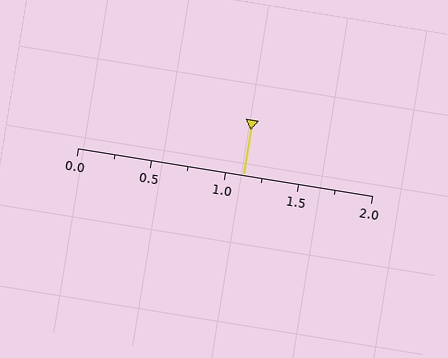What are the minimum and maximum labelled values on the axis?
The axis runs from 0.0 to 2.0.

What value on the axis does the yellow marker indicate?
The marker indicates approximately 1.12.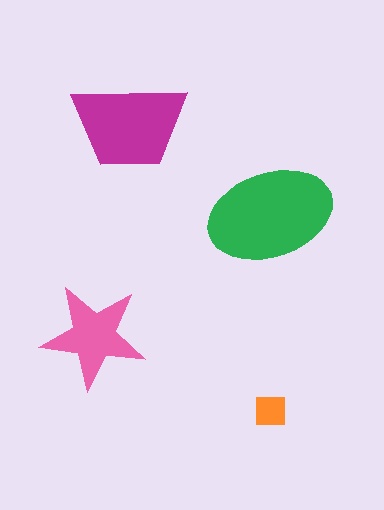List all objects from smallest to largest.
The orange square, the pink star, the magenta trapezoid, the green ellipse.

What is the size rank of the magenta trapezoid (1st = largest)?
2nd.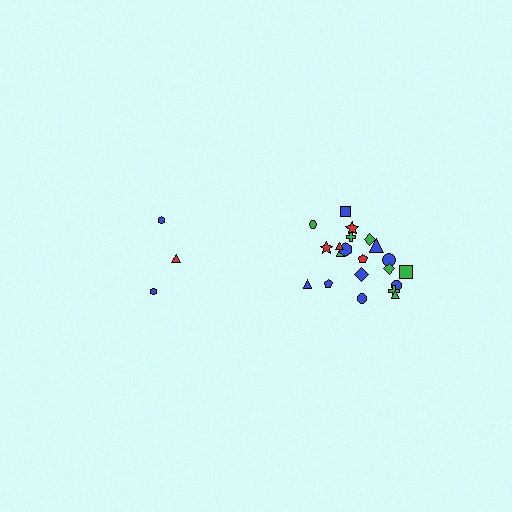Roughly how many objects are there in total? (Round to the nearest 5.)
Roughly 25 objects in total.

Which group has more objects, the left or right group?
The right group.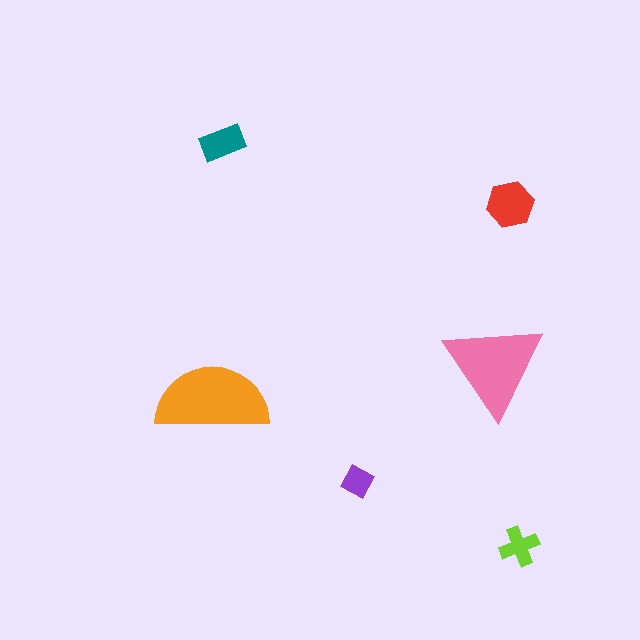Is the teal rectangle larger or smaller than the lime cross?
Larger.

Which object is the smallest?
The purple diamond.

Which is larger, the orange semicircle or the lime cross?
The orange semicircle.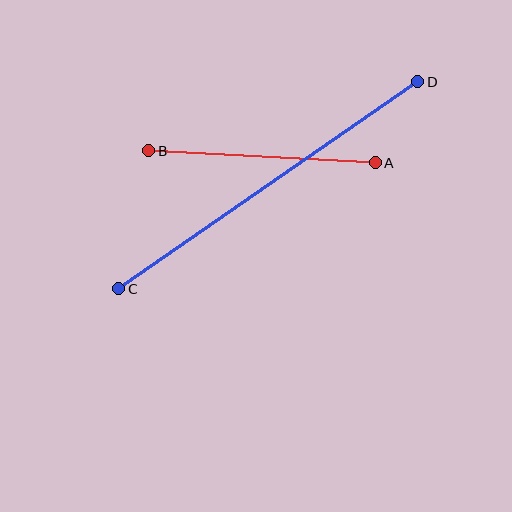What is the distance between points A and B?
The distance is approximately 227 pixels.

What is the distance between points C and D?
The distance is approximately 363 pixels.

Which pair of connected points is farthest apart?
Points C and D are farthest apart.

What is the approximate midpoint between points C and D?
The midpoint is at approximately (268, 185) pixels.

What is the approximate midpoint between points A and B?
The midpoint is at approximately (262, 157) pixels.